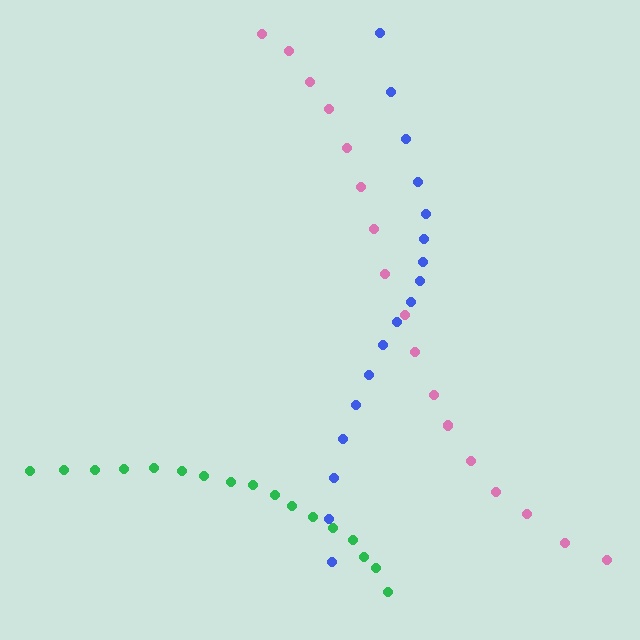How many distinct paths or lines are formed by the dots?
There are 3 distinct paths.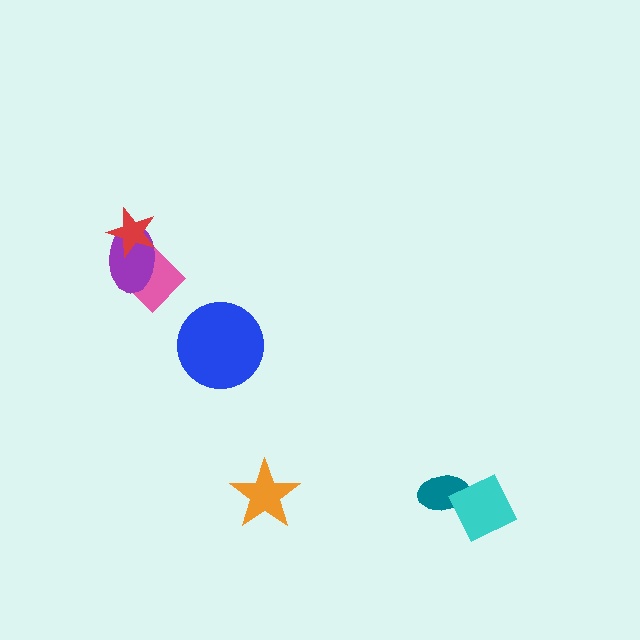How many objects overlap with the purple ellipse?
2 objects overlap with the purple ellipse.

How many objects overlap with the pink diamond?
2 objects overlap with the pink diamond.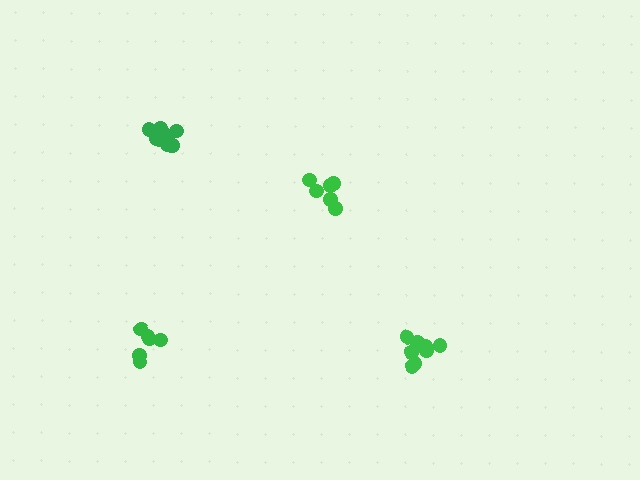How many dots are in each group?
Group 1: 8 dots, Group 2: 10 dots, Group 3: 6 dots, Group 4: 6 dots (30 total).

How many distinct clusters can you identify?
There are 4 distinct clusters.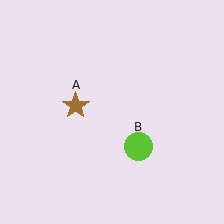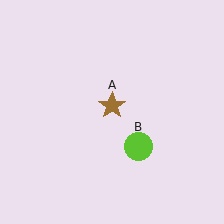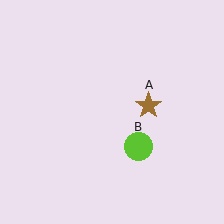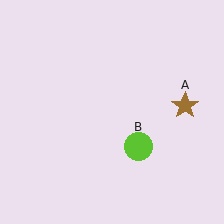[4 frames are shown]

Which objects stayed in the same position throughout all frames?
Lime circle (object B) remained stationary.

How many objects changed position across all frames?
1 object changed position: brown star (object A).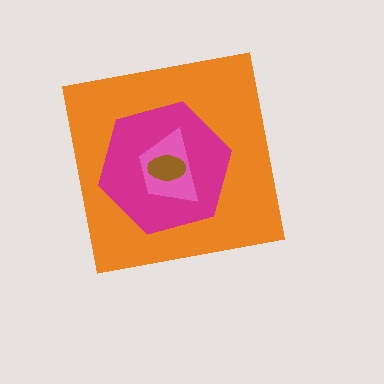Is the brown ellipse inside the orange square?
Yes.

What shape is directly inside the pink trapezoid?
The brown ellipse.